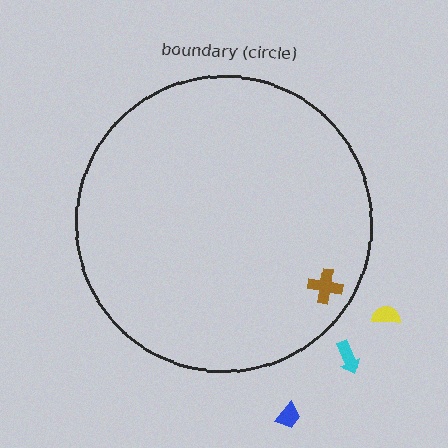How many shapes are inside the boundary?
1 inside, 3 outside.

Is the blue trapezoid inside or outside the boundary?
Outside.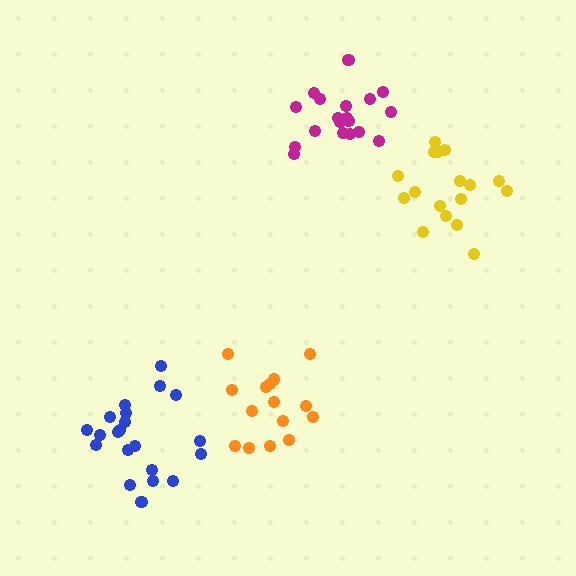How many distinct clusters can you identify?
There are 4 distinct clusters.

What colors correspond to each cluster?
The clusters are colored: yellow, magenta, blue, orange.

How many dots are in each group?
Group 1: 17 dots, Group 2: 19 dots, Group 3: 21 dots, Group 4: 15 dots (72 total).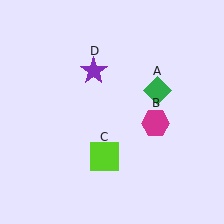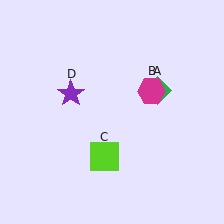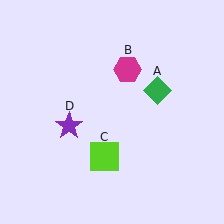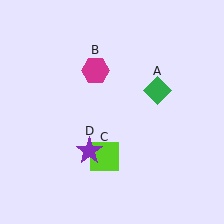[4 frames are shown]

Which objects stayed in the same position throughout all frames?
Green diamond (object A) and lime square (object C) remained stationary.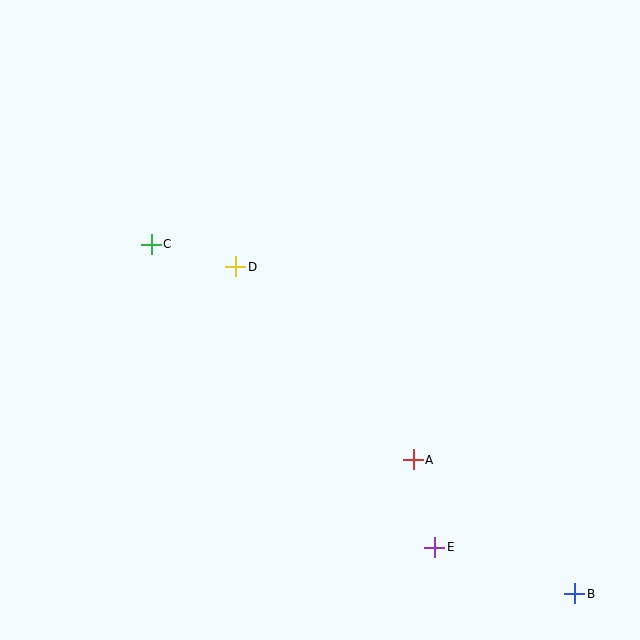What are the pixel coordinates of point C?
Point C is at (151, 244).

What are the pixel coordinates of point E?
Point E is at (435, 547).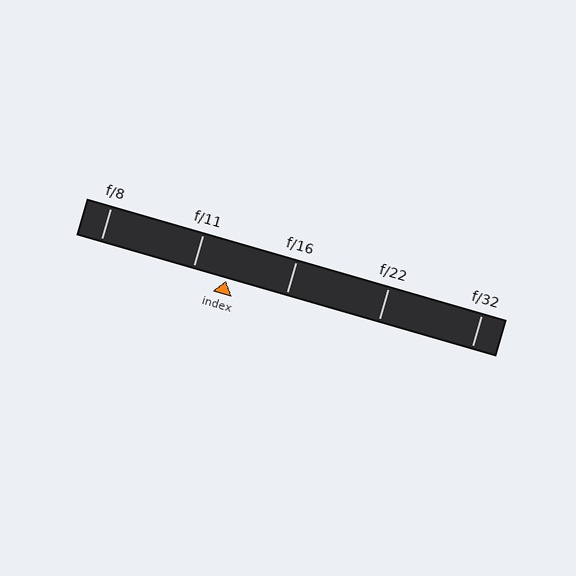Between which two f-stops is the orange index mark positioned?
The index mark is between f/11 and f/16.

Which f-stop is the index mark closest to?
The index mark is closest to f/11.